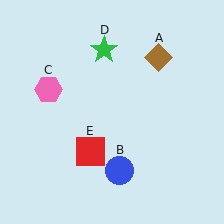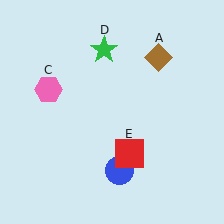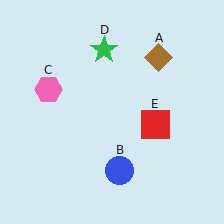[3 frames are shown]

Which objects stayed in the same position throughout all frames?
Brown diamond (object A) and blue circle (object B) and pink hexagon (object C) and green star (object D) remained stationary.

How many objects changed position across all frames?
1 object changed position: red square (object E).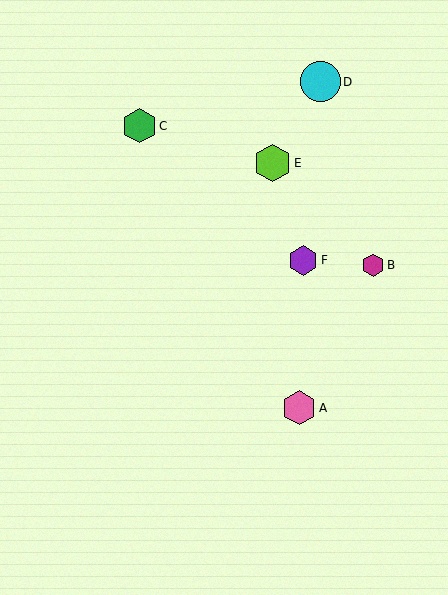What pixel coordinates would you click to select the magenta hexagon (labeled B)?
Click at (373, 265) to select the magenta hexagon B.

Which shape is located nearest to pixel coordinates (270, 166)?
The lime hexagon (labeled E) at (272, 163) is nearest to that location.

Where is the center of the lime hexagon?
The center of the lime hexagon is at (272, 163).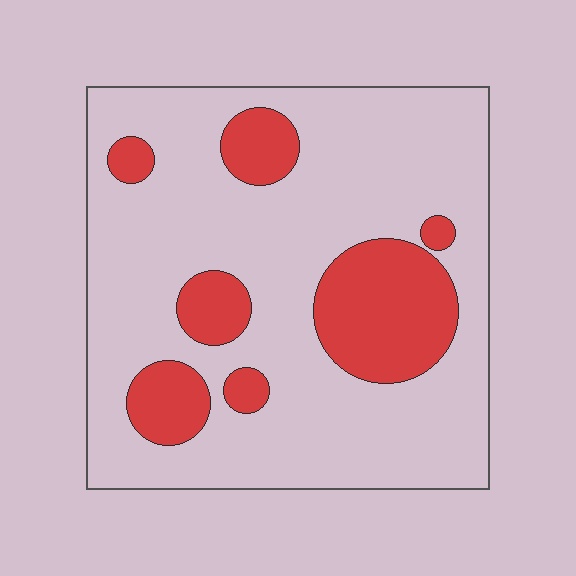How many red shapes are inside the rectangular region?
7.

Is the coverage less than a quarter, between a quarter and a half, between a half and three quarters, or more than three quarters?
Less than a quarter.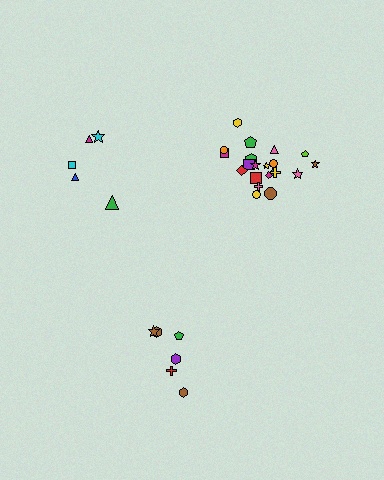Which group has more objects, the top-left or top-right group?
The top-right group.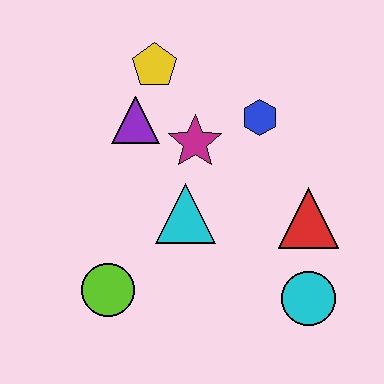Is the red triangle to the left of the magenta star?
No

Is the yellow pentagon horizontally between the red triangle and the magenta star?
No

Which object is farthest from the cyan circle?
The yellow pentagon is farthest from the cyan circle.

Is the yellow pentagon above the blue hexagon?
Yes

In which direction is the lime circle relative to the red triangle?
The lime circle is to the left of the red triangle.